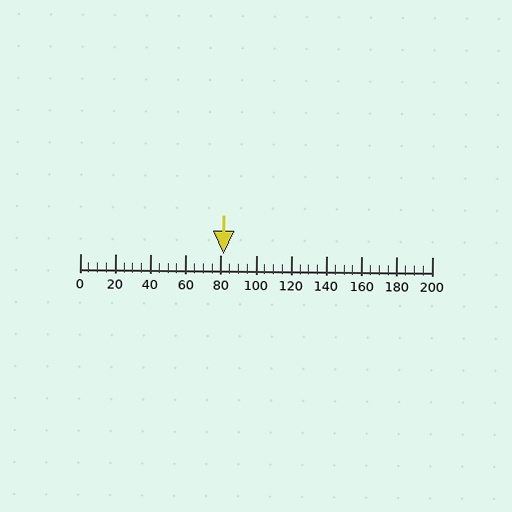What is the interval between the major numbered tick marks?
The major tick marks are spaced 20 units apart.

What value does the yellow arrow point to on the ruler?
The yellow arrow points to approximately 82.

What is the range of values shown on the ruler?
The ruler shows values from 0 to 200.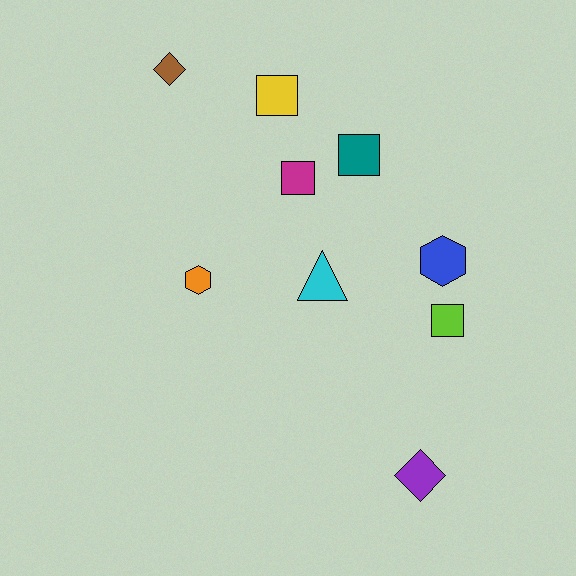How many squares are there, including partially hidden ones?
There are 4 squares.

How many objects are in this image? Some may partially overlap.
There are 9 objects.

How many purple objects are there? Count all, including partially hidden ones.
There is 1 purple object.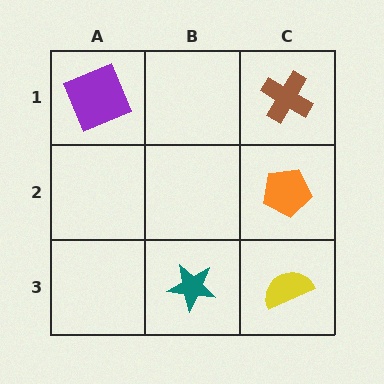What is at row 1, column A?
A purple square.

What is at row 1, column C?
A brown cross.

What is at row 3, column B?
A teal star.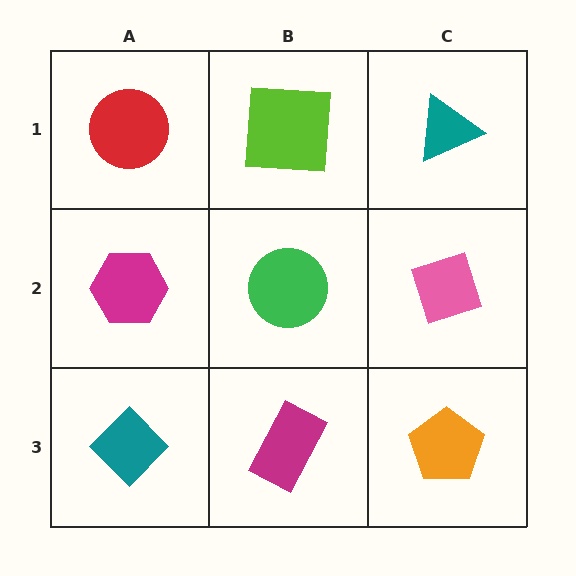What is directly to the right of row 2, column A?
A green circle.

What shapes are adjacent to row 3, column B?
A green circle (row 2, column B), a teal diamond (row 3, column A), an orange pentagon (row 3, column C).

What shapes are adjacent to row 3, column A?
A magenta hexagon (row 2, column A), a magenta rectangle (row 3, column B).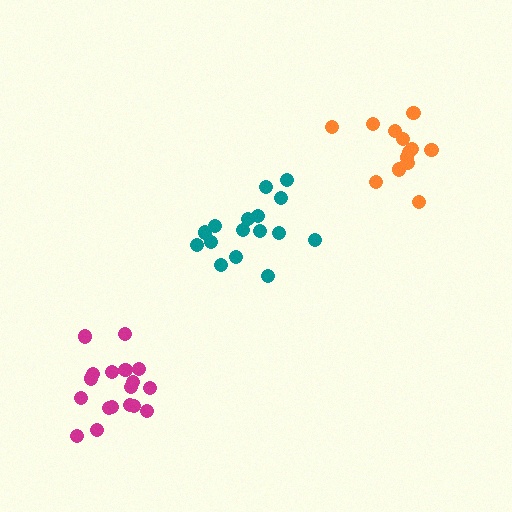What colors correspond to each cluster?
The clusters are colored: orange, magenta, teal.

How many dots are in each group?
Group 1: 13 dots, Group 2: 18 dots, Group 3: 16 dots (47 total).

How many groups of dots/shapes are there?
There are 3 groups.